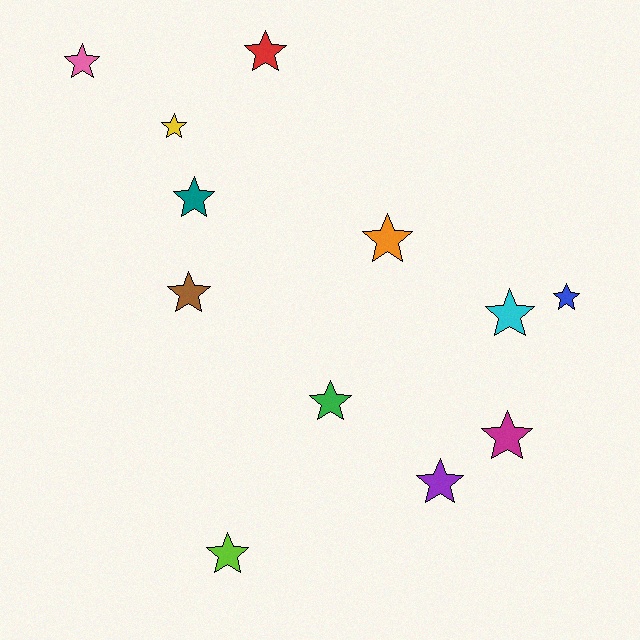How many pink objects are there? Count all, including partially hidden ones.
There is 1 pink object.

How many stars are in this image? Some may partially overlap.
There are 12 stars.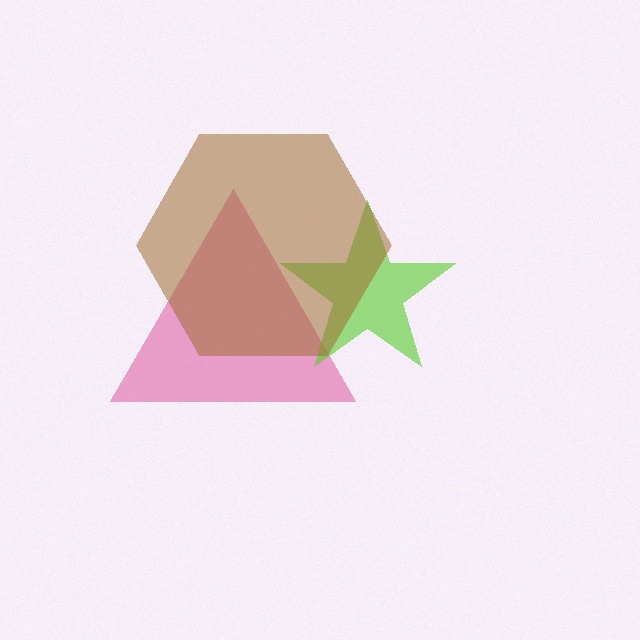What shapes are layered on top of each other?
The layered shapes are: a magenta triangle, a lime star, a brown hexagon.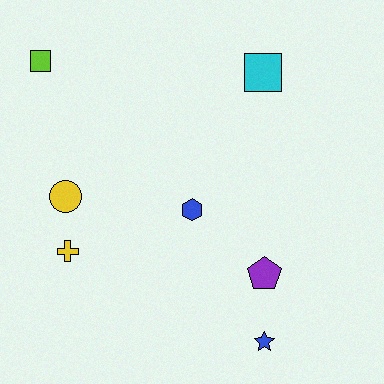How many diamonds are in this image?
There are no diamonds.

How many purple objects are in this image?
There is 1 purple object.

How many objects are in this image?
There are 7 objects.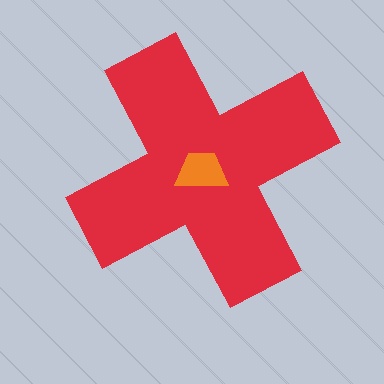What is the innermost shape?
The orange trapezoid.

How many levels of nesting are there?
2.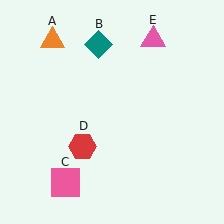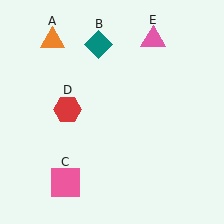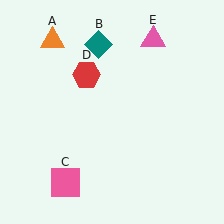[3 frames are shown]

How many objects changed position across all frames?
1 object changed position: red hexagon (object D).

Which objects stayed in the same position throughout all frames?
Orange triangle (object A) and teal diamond (object B) and pink square (object C) and pink triangle (object E) remained stationary.